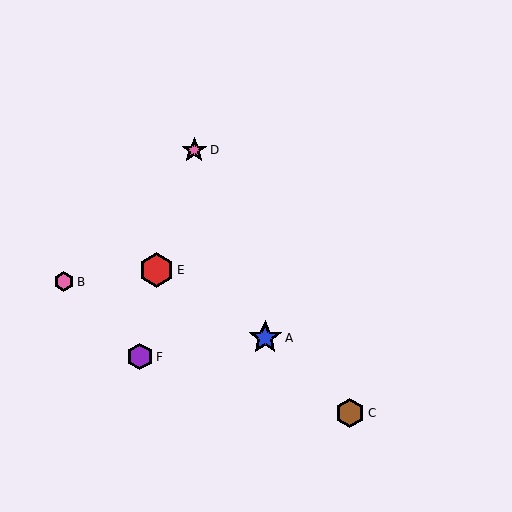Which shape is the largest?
The red hexagon (labeled E) is the largest.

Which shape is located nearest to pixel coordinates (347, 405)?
The brown hexagon (labeled C) at (350, 413) is nearest to that location.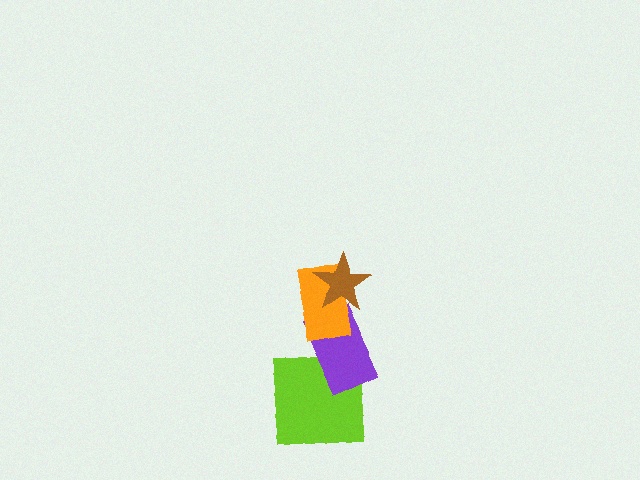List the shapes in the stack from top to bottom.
From top to bottom: the brown star, the orange rectangle, the purple rectangle, the lime square.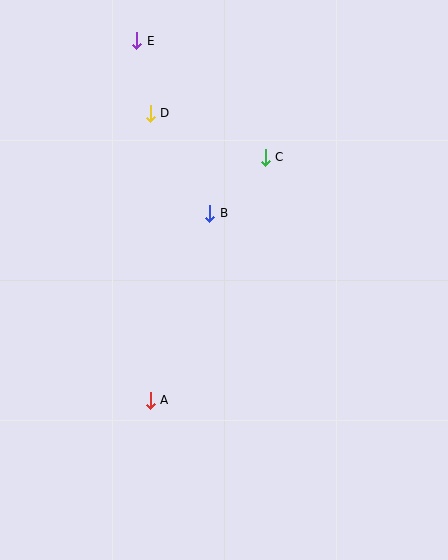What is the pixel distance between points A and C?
The distance between A and C is 269 pixels.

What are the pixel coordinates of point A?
Point A is at (150, 400).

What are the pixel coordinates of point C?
Point C is at (265, 157).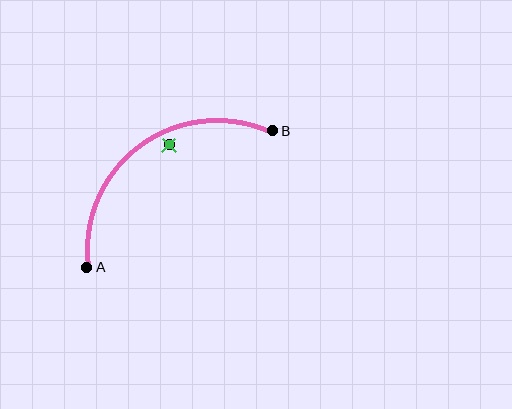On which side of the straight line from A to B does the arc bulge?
The arc bulges above and to the left of the straight line connecting A and B.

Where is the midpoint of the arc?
The arc midpoint is the point on the curve farthest from the straight line joining A and B. It sits above and to the left of that line.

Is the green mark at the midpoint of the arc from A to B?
No — the green mark does not lie on the arc at all. It sits slightly inside the curve.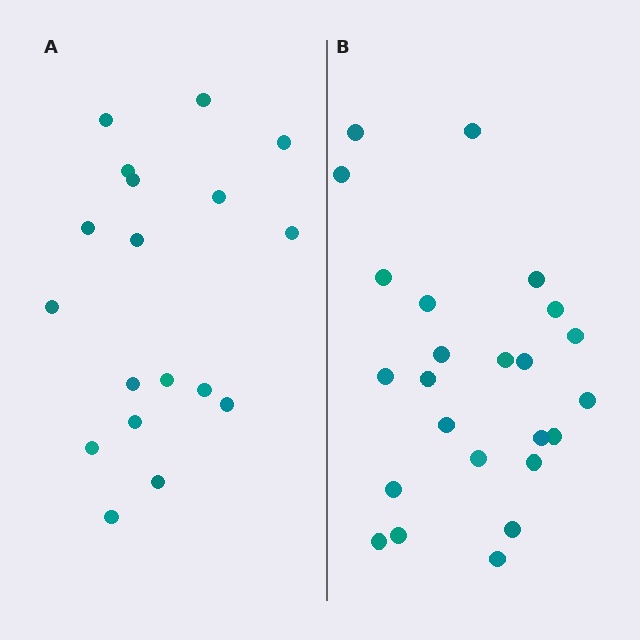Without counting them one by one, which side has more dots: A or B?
Region B (the right region) has more dots.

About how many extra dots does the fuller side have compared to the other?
Region B has about 6 more dots than region A.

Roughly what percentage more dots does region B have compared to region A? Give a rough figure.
About 35% more.